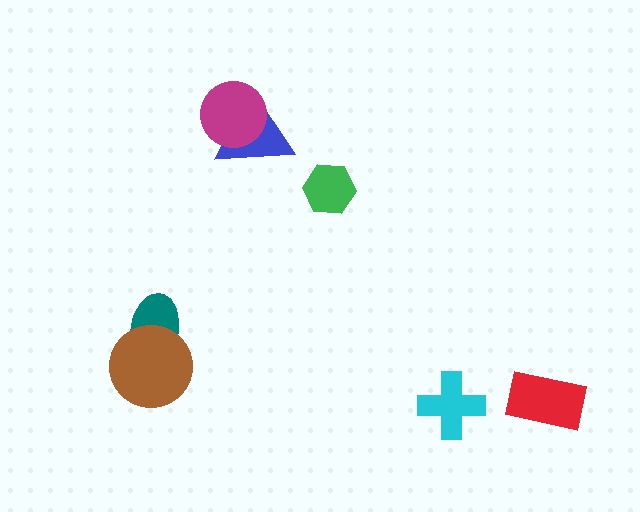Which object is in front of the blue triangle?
The magenta circle is in front of the blue triangle.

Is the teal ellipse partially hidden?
Yes, it is partially covered by another shape.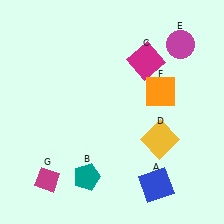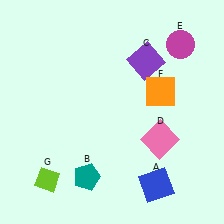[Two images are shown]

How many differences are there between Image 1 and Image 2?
There are 3 differences between the two images.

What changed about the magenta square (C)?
In Image 1, C is magenta. In Image 2, it changed to purple.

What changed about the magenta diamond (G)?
In Image 1, G is magenta. In Image 2, it changed to lime.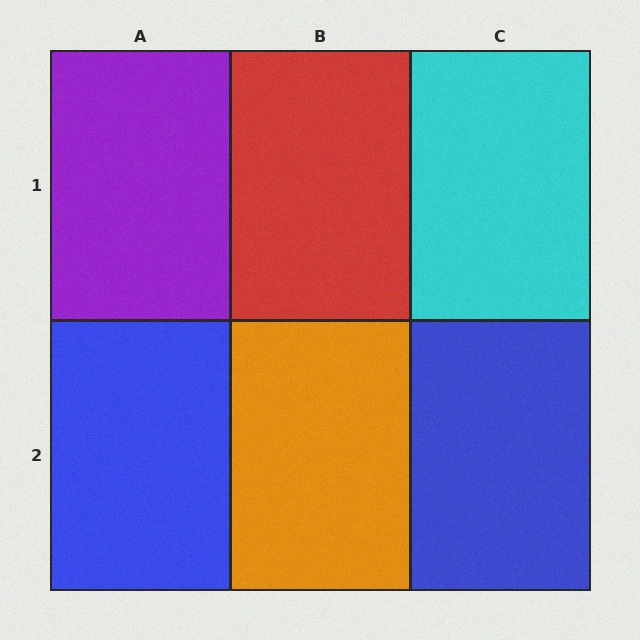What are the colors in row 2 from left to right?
Blue, orange, blue.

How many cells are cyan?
1 cell is cyan.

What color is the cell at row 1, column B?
Red.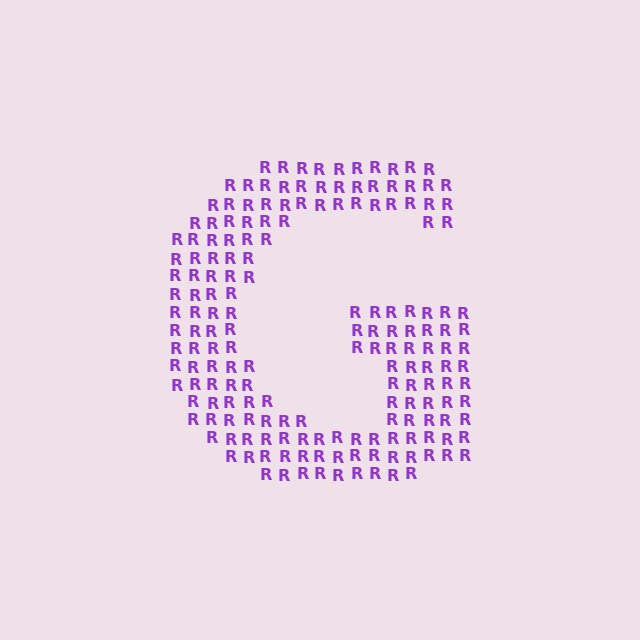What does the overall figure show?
The overall figure shows the letter G.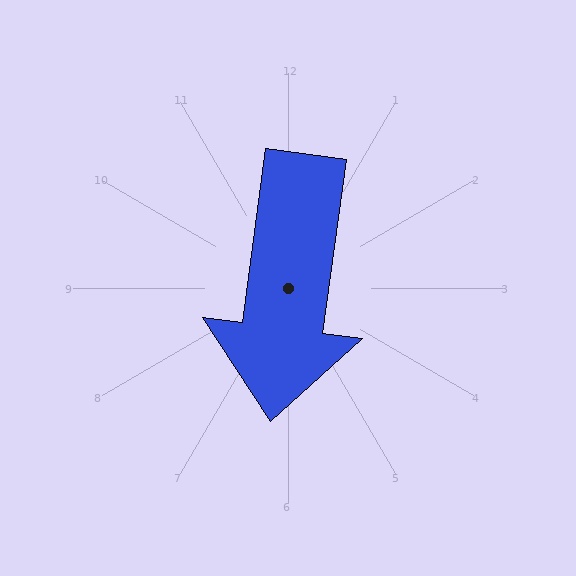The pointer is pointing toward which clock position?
Roughly 6 o'clock.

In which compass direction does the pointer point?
South.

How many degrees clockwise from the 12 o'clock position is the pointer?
Approximately 188 degrees.